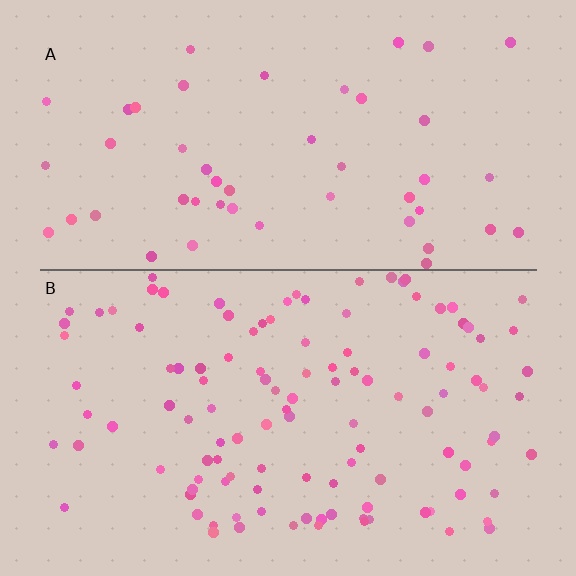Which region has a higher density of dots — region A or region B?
B (the bottom).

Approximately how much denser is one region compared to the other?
Approximately 2.4× — region B over region A.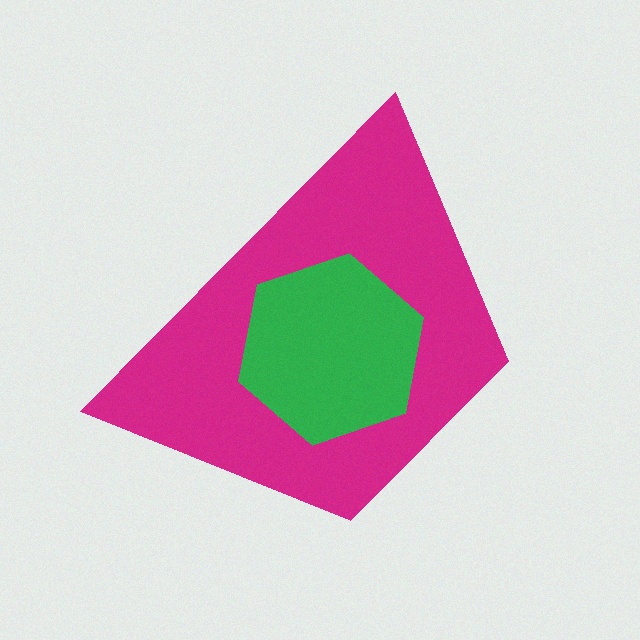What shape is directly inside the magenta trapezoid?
The green hexagon.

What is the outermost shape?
The magenta trapezoid.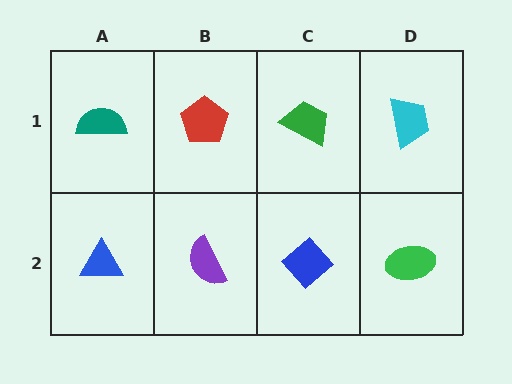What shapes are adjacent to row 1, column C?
A blue diamond (row 2, column C), a red pentagon (row 1, column B), a cyan trapezoid (row 1, column D).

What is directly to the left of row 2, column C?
A purple semicircle.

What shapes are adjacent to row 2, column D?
A cyan trapezoid (row 1, column D), a blue diamond (row 2, column C).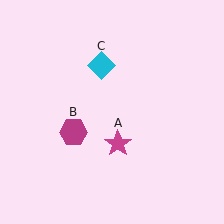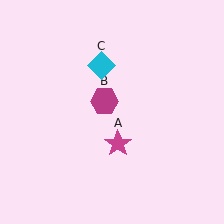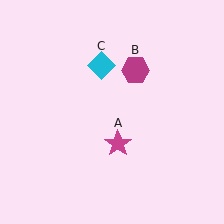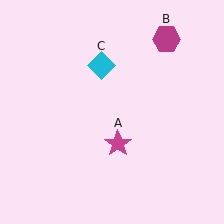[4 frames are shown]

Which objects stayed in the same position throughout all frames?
Magenta star (object A) and cyan diamond (object C) remained stationary.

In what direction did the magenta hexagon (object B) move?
The magenta hexagon (object B) moved up and to the right.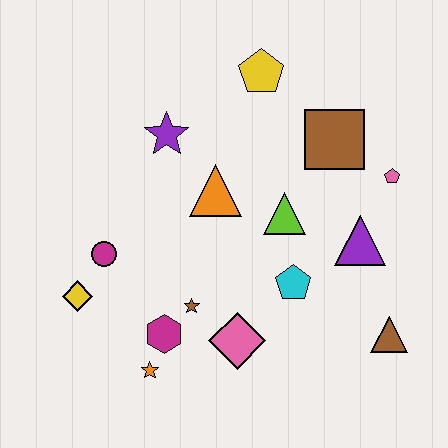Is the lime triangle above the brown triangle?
Yes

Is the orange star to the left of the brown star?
Yes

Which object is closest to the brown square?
The pink pentagon is closest to the brown square.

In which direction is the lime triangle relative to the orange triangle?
The lime triangle is to the right of the orange triangle.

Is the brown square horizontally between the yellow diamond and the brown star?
No